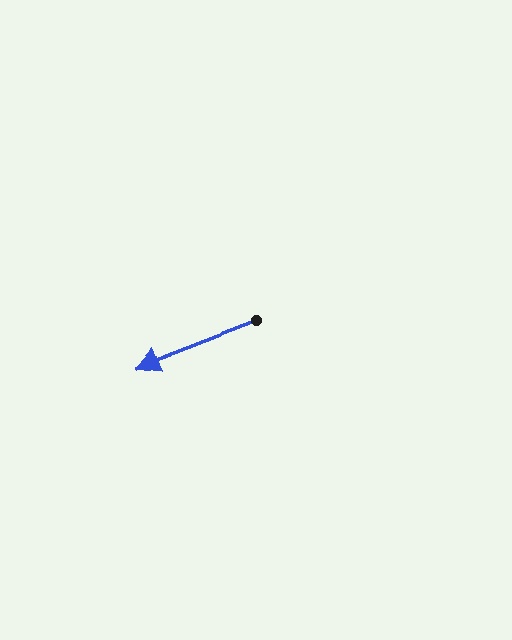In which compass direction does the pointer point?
West.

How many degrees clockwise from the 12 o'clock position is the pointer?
Approximately 249 degrees.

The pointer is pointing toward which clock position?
Roughly 8 o'clock.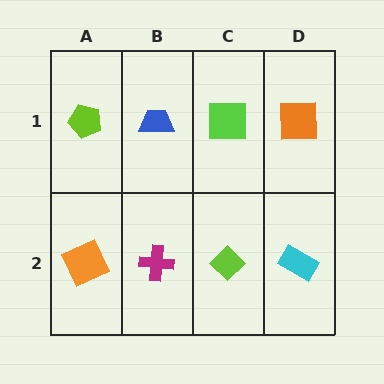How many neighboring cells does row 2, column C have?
3.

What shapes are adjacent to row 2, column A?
A lime pentagon (row 1, column A), a magenta cross (row 2, column B).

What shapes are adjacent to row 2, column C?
A lime square (row 1, column C), a magenta cross (row 2, column B), a cyan rectangle (row 2, column D).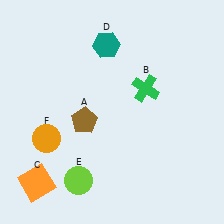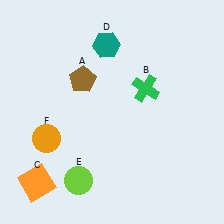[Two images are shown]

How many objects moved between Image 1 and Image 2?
1 object moved between the two images.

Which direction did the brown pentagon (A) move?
The brown pentagon (A) moved up.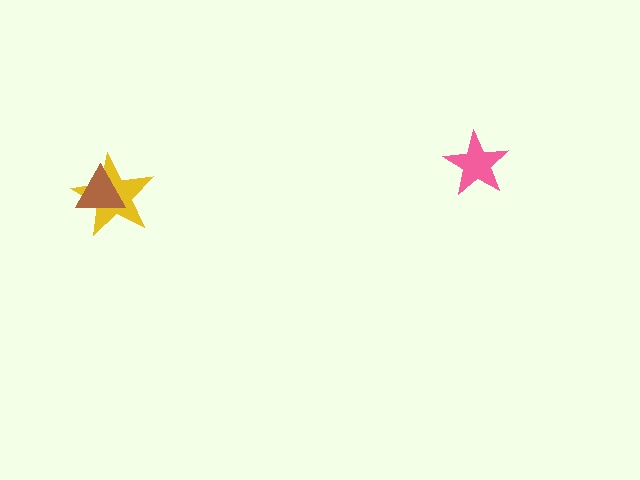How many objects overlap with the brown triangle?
1 object overlaps with the brown triangle.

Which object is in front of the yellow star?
The brown triangle is in front of the yellow star.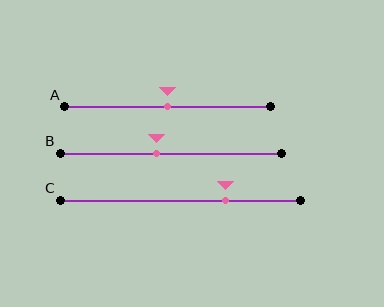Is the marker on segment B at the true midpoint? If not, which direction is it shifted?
No, the marker on segment B is shifted to the left by about 7% of the segment length.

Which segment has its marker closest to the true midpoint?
Segment A has its marker closest to the true midpoint.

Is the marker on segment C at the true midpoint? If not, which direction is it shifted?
No, the marker on segment C is shifted to the right by about 19% of the segment length.